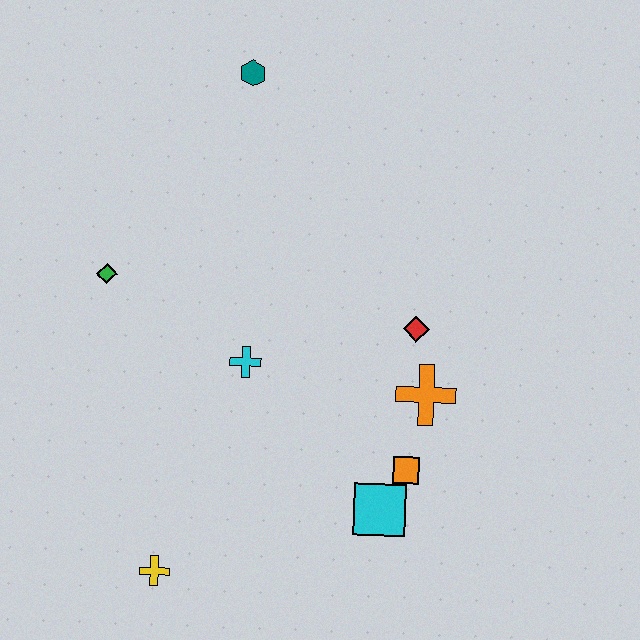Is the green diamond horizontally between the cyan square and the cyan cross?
No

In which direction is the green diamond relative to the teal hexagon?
The green diamond is below the teal hexagon.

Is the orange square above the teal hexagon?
No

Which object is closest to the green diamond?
The cyan cross is closest to the green diamond.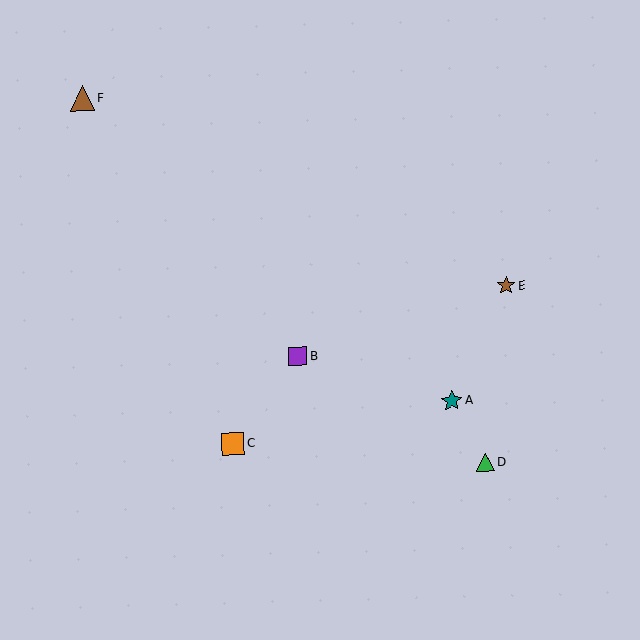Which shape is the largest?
The brown triangle (labeled F) is the largest.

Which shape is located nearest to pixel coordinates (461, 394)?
The teal star (labeled A) at (452, 401) is nearest to that location.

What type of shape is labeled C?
Shape C is an orange square.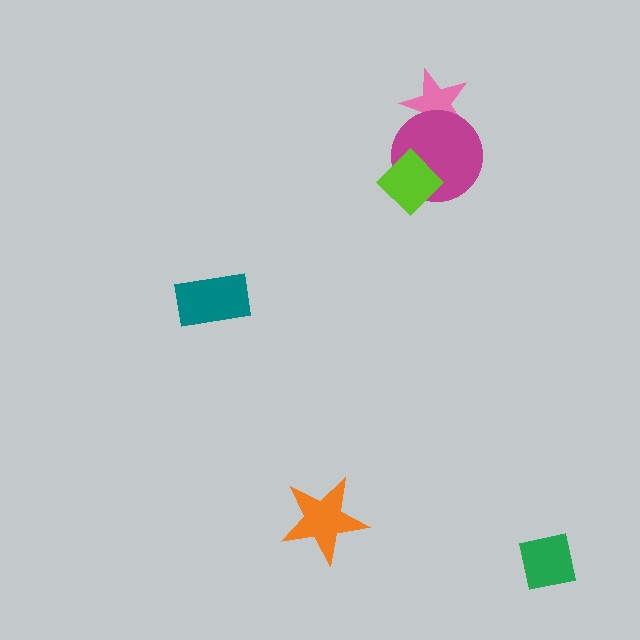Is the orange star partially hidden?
No, no other shape covers it.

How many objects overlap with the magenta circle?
2 objects overlap with the magenta circle.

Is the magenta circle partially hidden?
Yes, it is partially covered by another shape.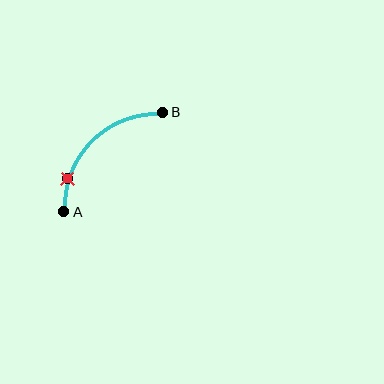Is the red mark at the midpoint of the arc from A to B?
No. The red mark lies on the arc but is closer to endpoint A. The arc midpoint would be at the point on the curve equidistant along the arc from both A and B.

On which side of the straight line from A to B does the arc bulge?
The arc bulges above and to the left of the straight line connecting A and B.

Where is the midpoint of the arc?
The arc midpoint is the point on the curve farthest from the straight line joining A and B. It sits above and to the left of that line.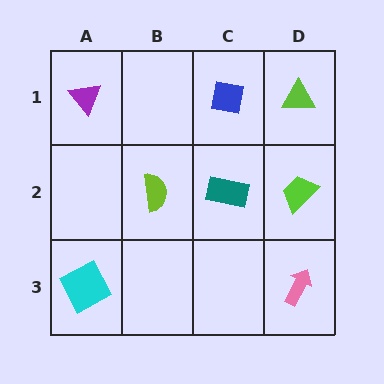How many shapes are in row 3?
2 shapes.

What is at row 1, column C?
A blue square.